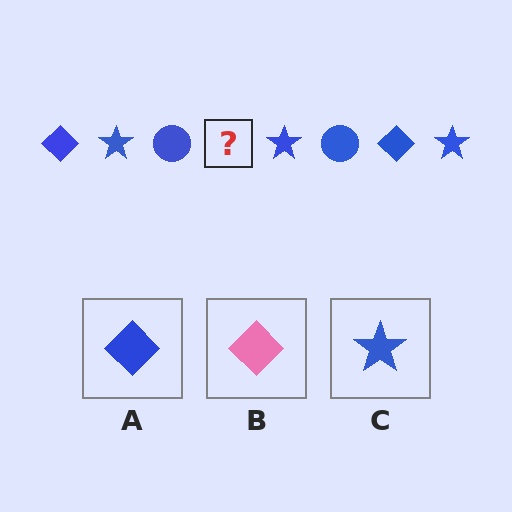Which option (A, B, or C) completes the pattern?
A.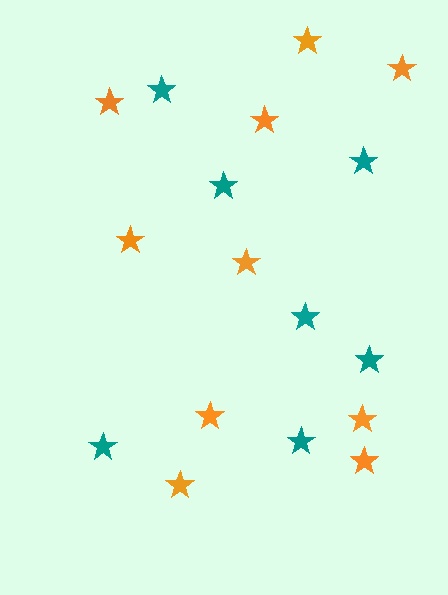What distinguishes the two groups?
There are 2 groups: one group of teal stars (7) and one group of orange stars (10).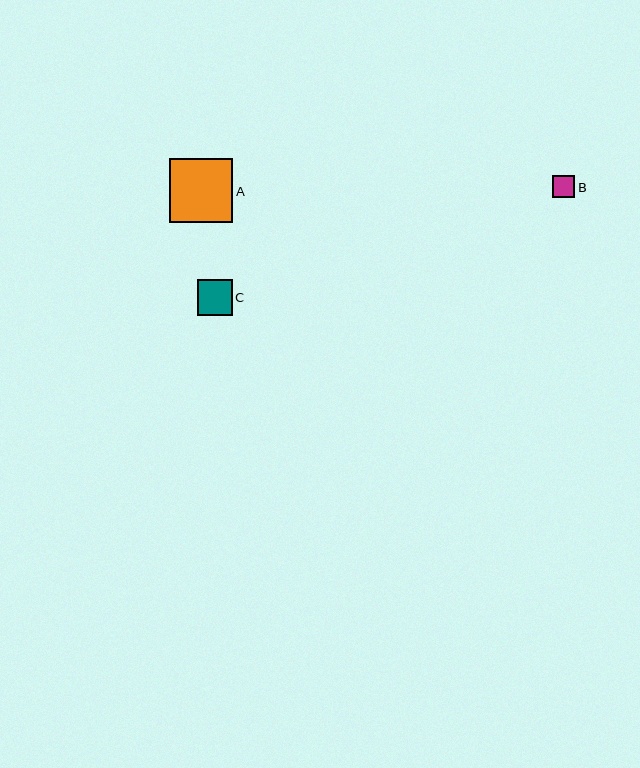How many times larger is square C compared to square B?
Square C is approximately 1.6 times the size of square B.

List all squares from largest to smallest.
From largest to smallest: A, C, B.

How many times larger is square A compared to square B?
Square A is approximately 2.8 times the size of square B.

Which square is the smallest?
Square B is the smallest with a size of approximately 22 pixels.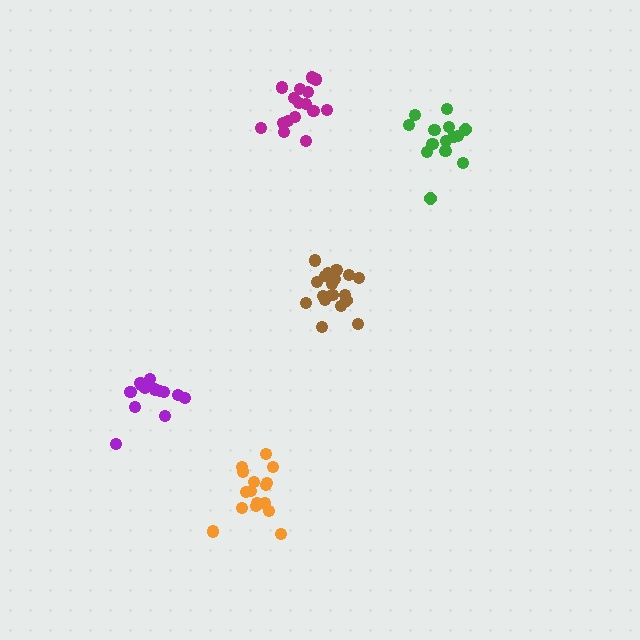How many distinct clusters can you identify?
There are 5 distinct clusters.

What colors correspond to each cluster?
The clusters are colored: purple, brown, orange, green, magenta.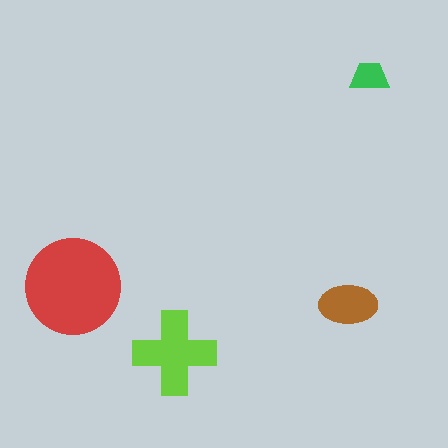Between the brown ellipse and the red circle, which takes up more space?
The red circle.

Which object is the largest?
The red circle.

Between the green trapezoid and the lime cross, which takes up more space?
The lime cross.